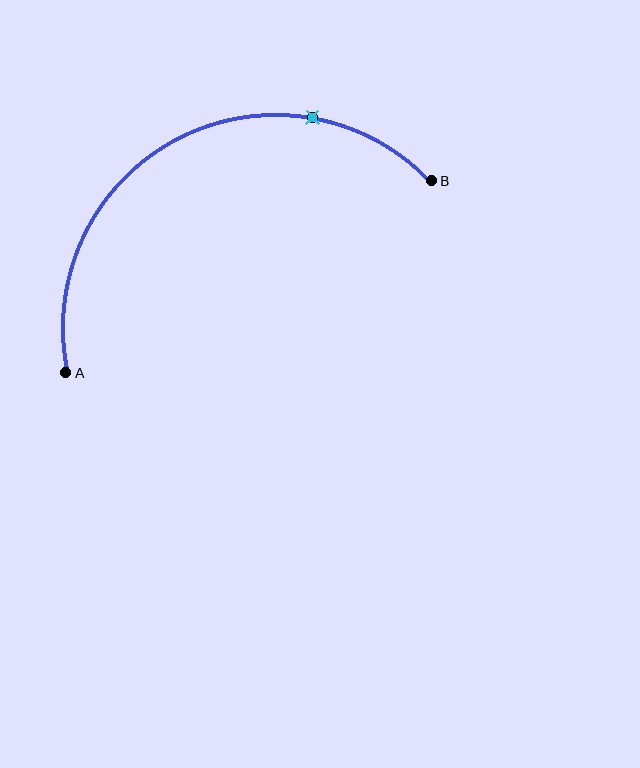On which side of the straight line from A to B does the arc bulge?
The arc bulges above the straight line connecting A and B.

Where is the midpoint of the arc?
The arc midpoint is the point on the curve farthest from the straight line joining A and B. It sits above that line.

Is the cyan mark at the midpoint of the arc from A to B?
No. The cyan mark lies on the arc but is closer to endpoint B. The arc midpoint would be at the point on the curve equidistant along the arc from both A and B.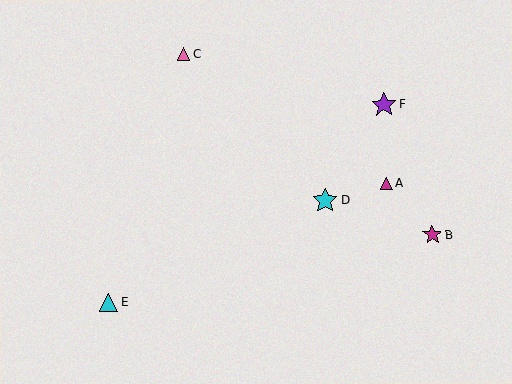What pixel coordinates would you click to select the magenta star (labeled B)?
Click at (432, 234) to select the magenta star B.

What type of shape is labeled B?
Shape B is a magenta star.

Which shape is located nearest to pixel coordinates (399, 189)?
The magenta triangle (labeled A) at (386, 184) is nearest to that location.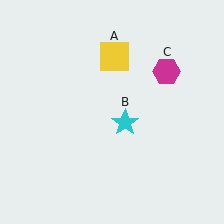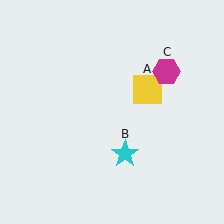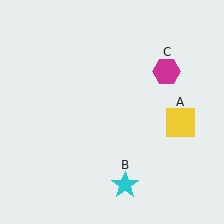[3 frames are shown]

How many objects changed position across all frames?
2 objects changed position: yellow square (object A), cyan star (object B).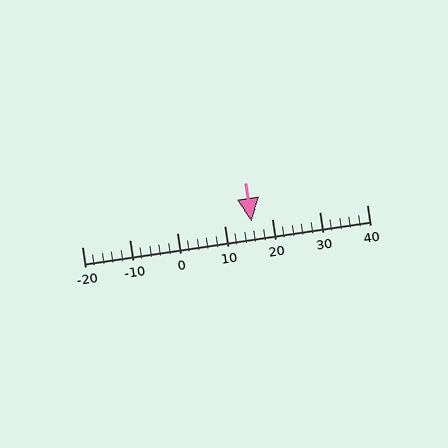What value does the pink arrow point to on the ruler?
The pink arrow points to approximately 16.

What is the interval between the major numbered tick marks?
The major tick marks are spaced 10 units apart.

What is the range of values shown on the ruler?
The ruler shows values from -20 to 40.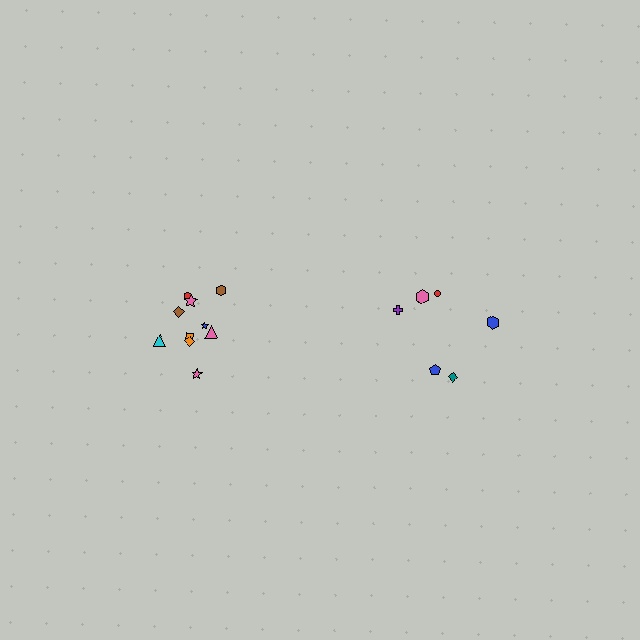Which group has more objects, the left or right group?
The left group.